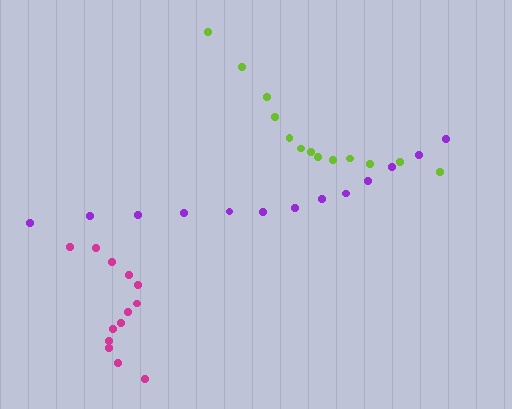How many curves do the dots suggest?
There are 3 distinct paths.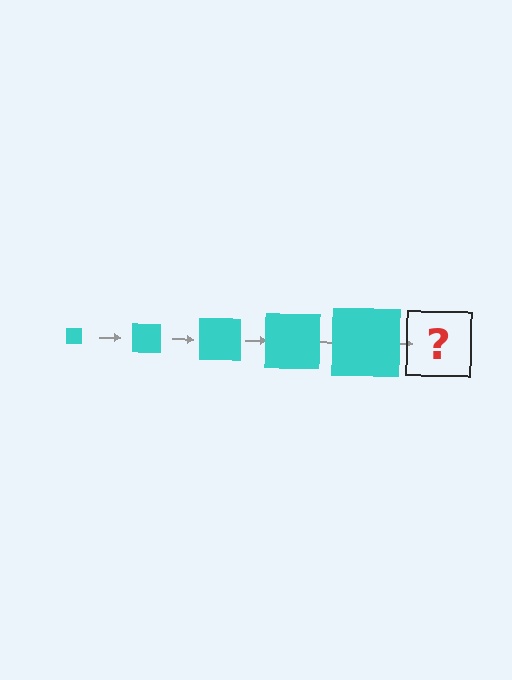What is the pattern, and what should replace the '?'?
The pattern is that the square gets progressively larger each step. The '?' should be a cyan square, larger than the previous one.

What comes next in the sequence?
The next element should be a cyan square, larger than the previous one.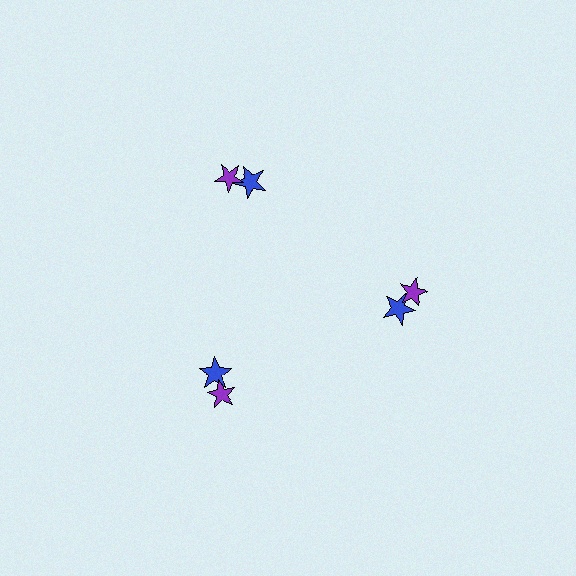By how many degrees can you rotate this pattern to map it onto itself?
The pattern maps onto itself every 120 degrees of rotation.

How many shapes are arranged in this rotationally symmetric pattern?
There are 6 shapes, arranged in 3 groups of 2.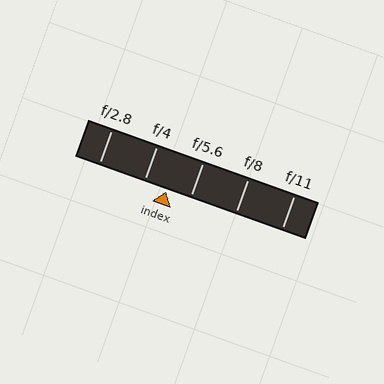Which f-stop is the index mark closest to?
The index mark is closest to f/4.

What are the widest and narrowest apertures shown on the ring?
The widest aperture shown is f/2.8 and the narrowest is f/11.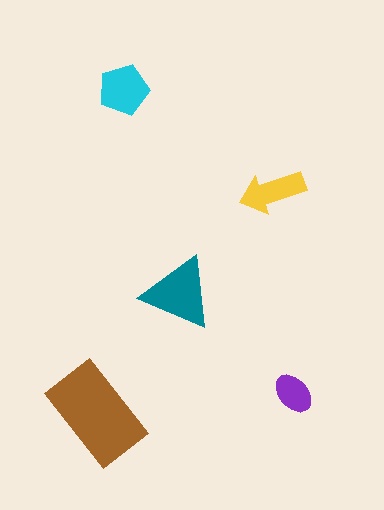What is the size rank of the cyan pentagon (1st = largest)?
3rd.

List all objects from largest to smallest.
The brown rectangle, the teal triangle, the cyan pentagon, the yellow arrow, the purple ellipse.